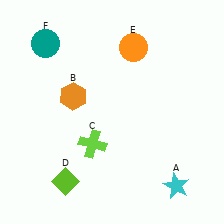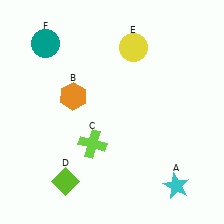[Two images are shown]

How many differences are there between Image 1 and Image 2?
There is 1 difference between the two images.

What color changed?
The circle (E) changed from orange in Image 1 to yellow in Image 2.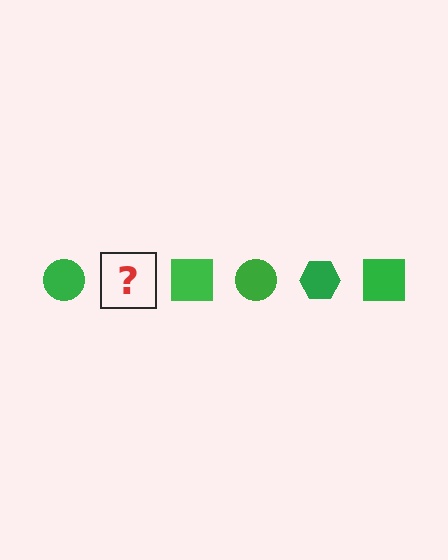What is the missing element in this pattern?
The missing element is a green hexagon.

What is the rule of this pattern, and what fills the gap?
The rule is that the pattern cycles through circle, hexagon, square shapes in green. The gap should be filled with a green hexagon.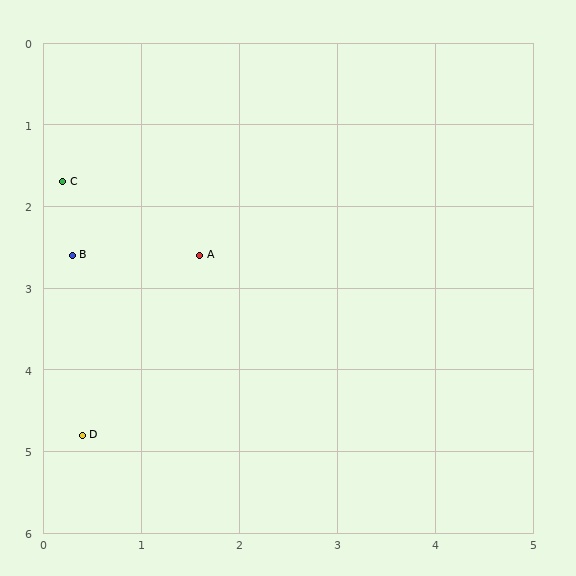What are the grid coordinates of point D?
Point D is at approximately (0.4, 4.8).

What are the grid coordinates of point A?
Point A is at approximately (1.6, 2.6).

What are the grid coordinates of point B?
Point B is at approximately (0.3, 2.6).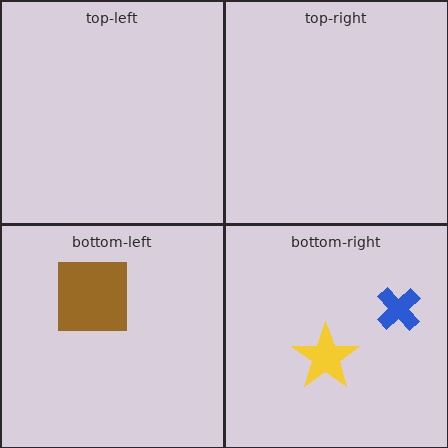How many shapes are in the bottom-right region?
2.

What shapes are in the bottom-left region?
The brown square.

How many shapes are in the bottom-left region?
1.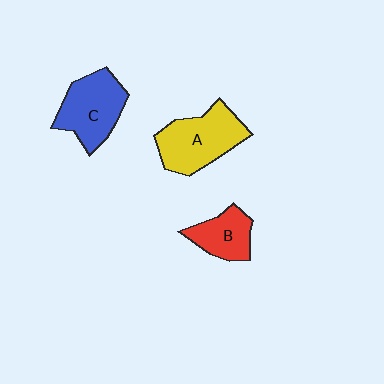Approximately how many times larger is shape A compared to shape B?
Approximately 1.6 times.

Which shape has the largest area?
Shape A (yellow).